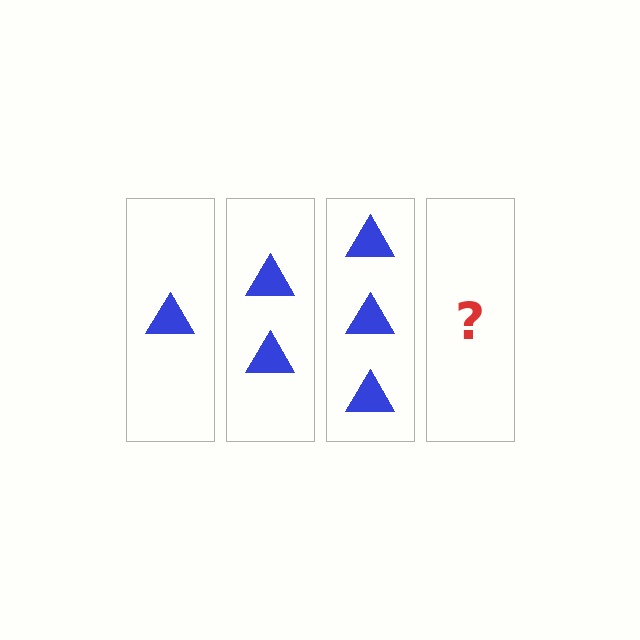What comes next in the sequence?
The next element should be 4 triangles.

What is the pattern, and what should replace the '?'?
The pattern is that each step adds one more triangle. The '?' should be 4 triangles.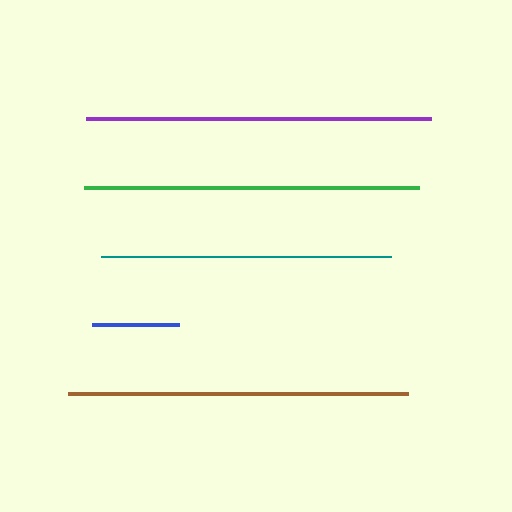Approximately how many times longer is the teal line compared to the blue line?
The teal line is approximately 3.3 times the length of the blue line.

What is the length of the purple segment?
The purple segment is approximately 345 pixels long.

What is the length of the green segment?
The green segment is approximately 335 pixels long.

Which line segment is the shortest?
The blue line is the shortest at approximately 87 pixels.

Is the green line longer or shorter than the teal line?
The green line is longer than the teal line.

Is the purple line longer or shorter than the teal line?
The purple line is longer than the teal line.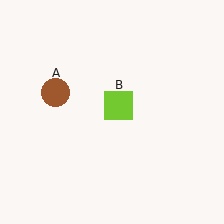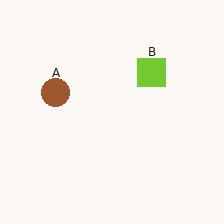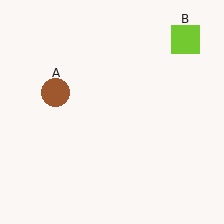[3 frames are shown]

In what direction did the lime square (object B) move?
The lime square (object B) moved up and to the right.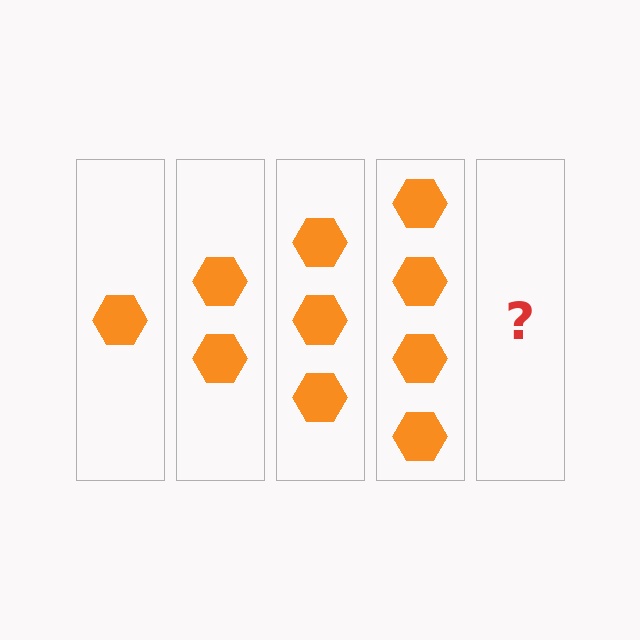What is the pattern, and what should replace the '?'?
The pattern is that each step adds one more hexagon. The '?' should be 5 hexagons.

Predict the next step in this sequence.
The next step is 5 hexagons.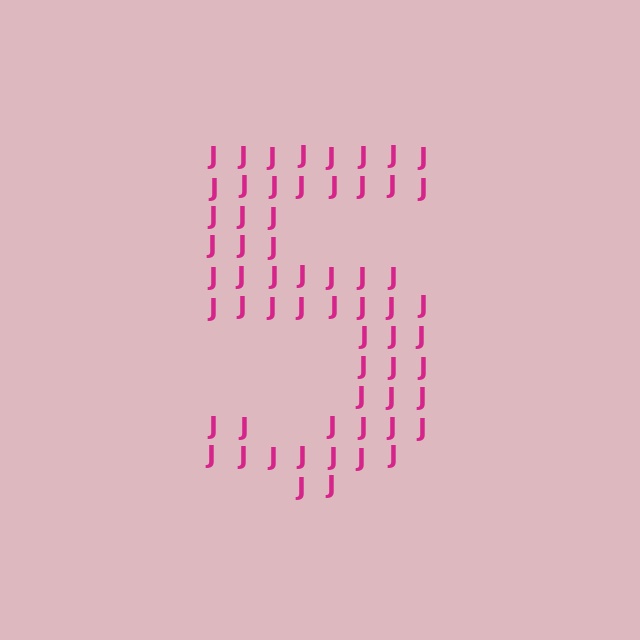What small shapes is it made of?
It is made of small letter J's.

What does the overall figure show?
The overall figure shows the digit 5.